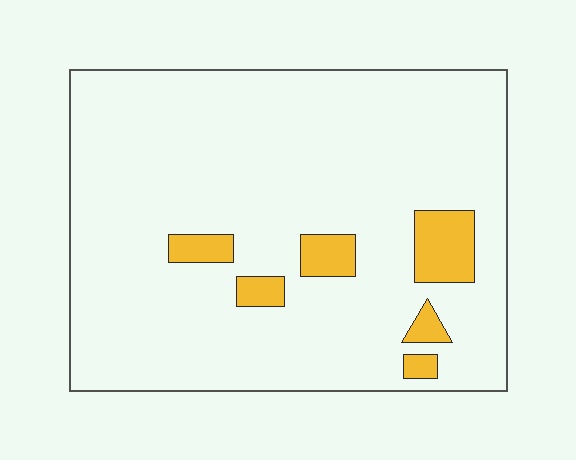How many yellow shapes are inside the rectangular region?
6.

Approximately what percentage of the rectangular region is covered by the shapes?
Approximately 10%.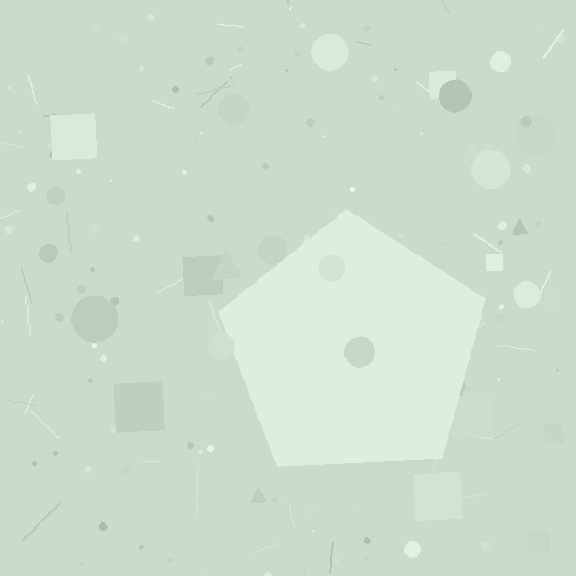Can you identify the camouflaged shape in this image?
The camouflaged shape is a pentagon.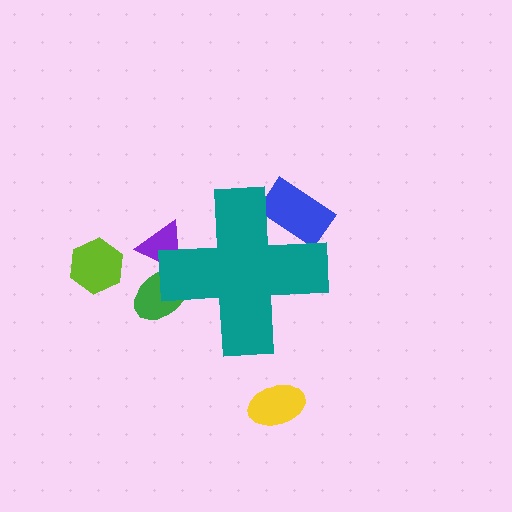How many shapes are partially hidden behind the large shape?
3 shapes are partially hidden.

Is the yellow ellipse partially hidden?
No, the yellow ellipse is fully visible.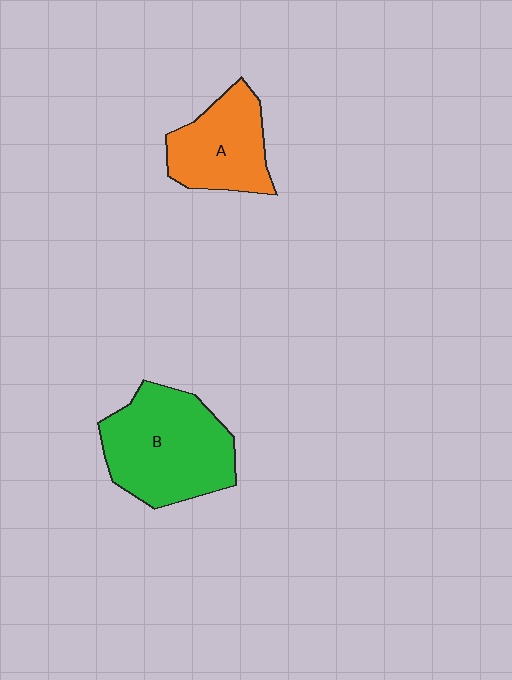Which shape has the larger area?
Shape B (green).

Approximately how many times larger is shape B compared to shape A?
Approximately 1.5 times.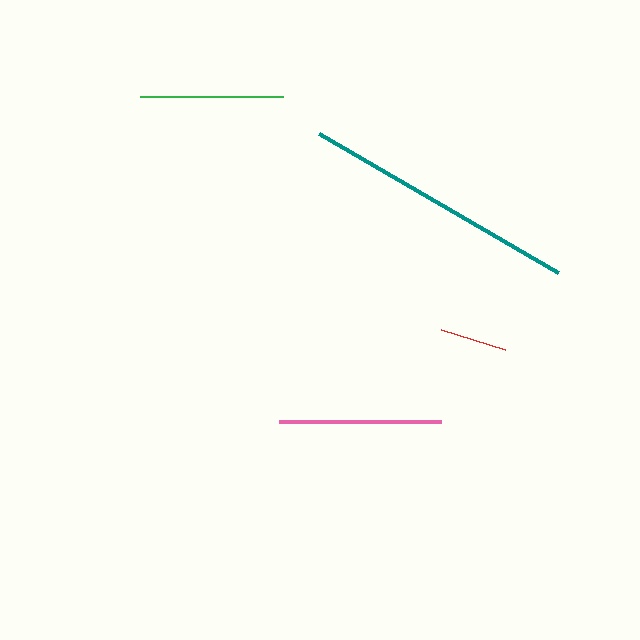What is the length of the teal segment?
The teal segment is approximately 277 pixels long.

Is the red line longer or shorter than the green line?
The green line is longer than the red line.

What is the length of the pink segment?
The pink segment is approximately 162 pixels long.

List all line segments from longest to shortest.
From longest to shortest: teal, pink, green, red.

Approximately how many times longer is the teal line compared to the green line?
The teal line is approximately 1.9 times the length of the green line.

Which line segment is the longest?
The teal line is the longest at approximately 277 pixels.